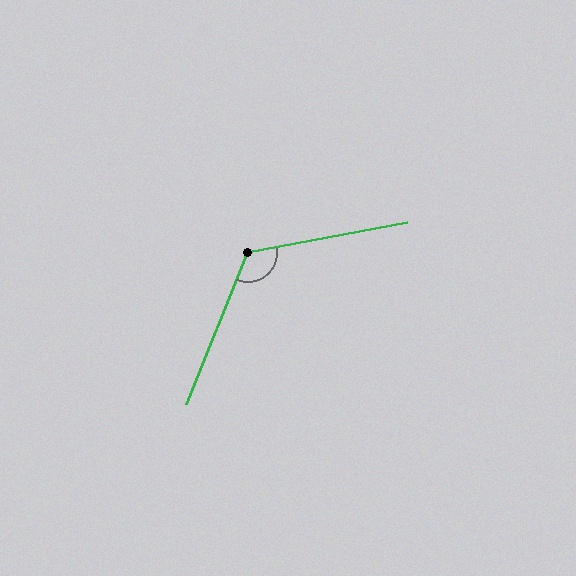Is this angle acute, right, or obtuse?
It is obtuse.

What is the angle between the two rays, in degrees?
Approximately 123 degrees.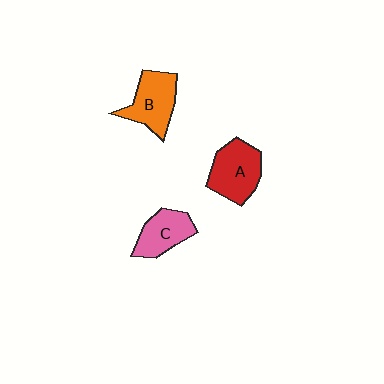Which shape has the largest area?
Shape A (red).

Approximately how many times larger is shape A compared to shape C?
Approximately 1.3 times.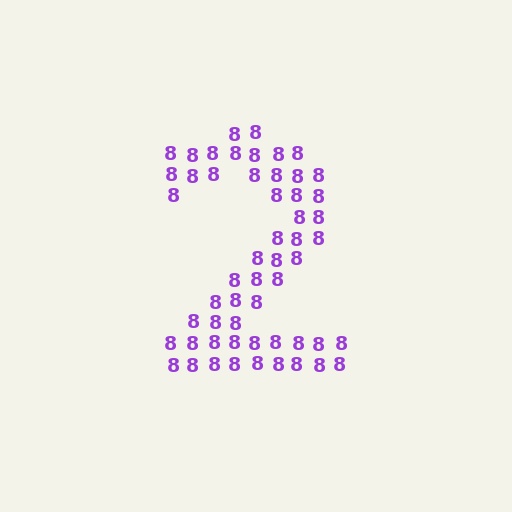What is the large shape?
The large shape is the digit 2.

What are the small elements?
The small elements are digit 8's.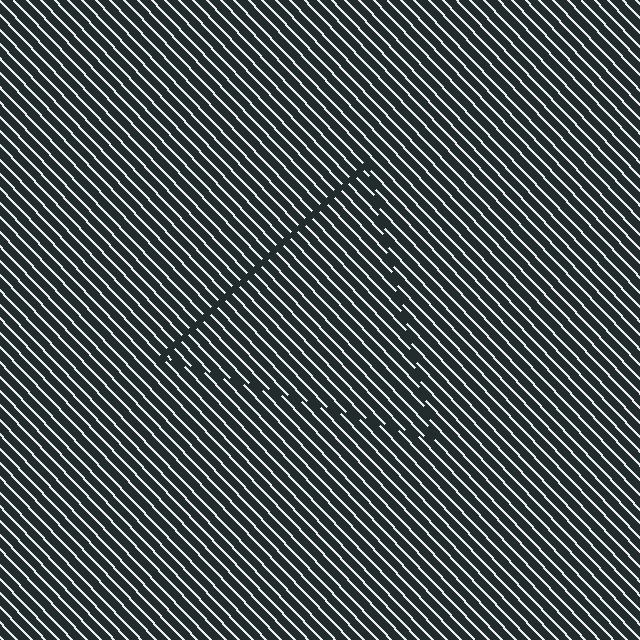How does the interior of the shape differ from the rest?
The interior of the shape contains the same grating, shifted by half a period — the contour is defined by the phase discontinuity where line-ends from the inner and outer gratings abut.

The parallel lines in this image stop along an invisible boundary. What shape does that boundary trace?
An illusory triangle. The interior of the shape contains the same grating, shifted by half a period — the contour is defined by the phase discontinuity where line-ends from the inner and outer gratings abut.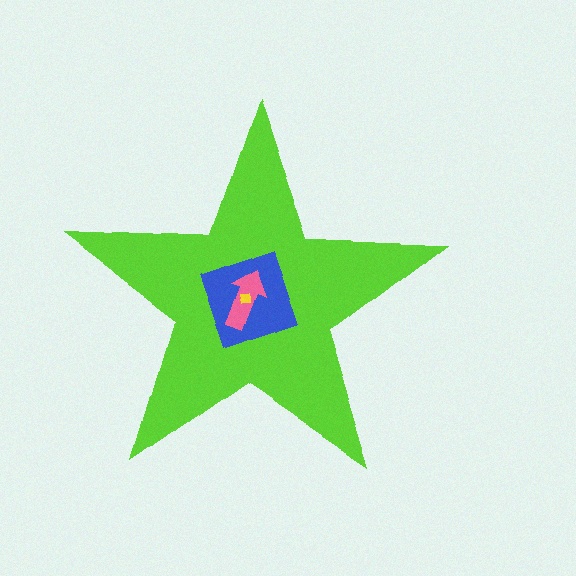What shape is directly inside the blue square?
The pink arrow.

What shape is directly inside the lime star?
The blue square.